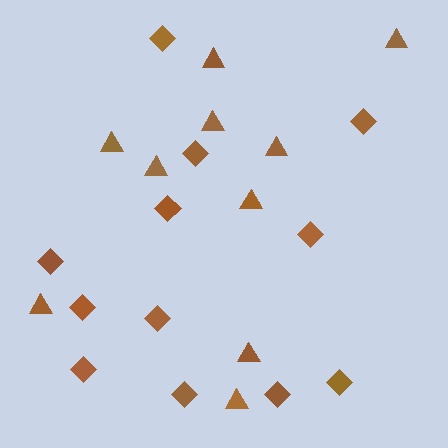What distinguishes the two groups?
There are 2 groups: one group of diamonds (12) and one group of triangles (10).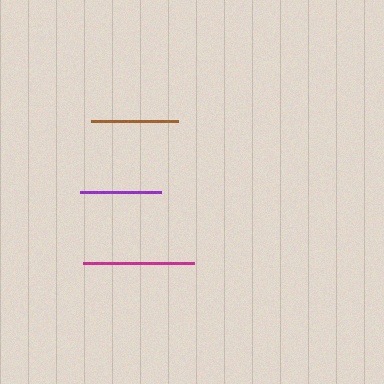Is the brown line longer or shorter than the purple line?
The brown line is longer than the purple line.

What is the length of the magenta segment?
The magenta segment is approximately 111 pixels long.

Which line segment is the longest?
The magenta line is the longest at approximately 111 pixels.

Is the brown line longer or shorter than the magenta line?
The magenta line is longer than the brown line.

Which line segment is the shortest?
The purple line is the shortest at approximately 82 pixels.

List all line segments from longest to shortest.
From longest to shortest: magenta, brown, purple.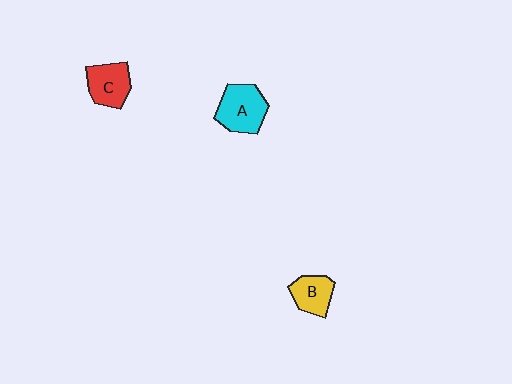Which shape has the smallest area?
Shape B (yellow).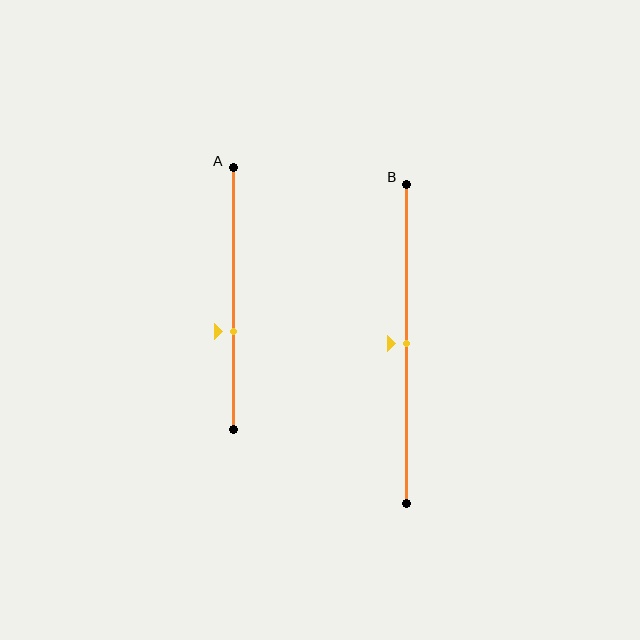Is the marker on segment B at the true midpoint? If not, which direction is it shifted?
Yes, the marker on segment B is at the true midpoint.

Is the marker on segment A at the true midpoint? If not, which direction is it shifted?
No, the marker on segment A is shifted downward by about 13% of the segment length.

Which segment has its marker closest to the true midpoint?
Segment B has its marker closest to the true midpoint.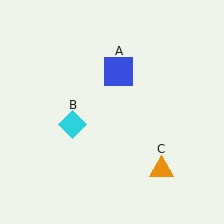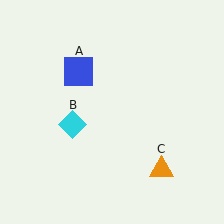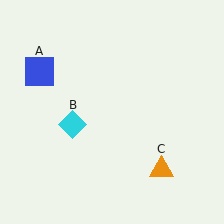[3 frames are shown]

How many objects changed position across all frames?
1 object changed position: blue square (object A).